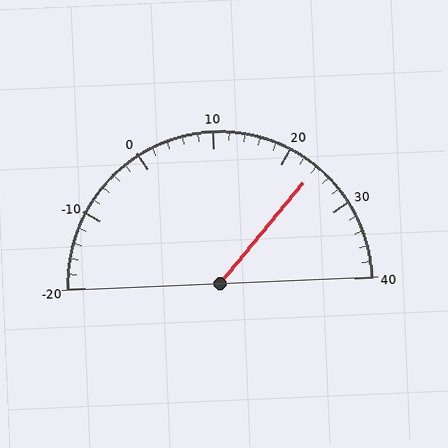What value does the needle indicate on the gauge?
The needle indicates approximately 24.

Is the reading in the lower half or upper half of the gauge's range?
The reading is in the upper half of the range (-20 to 40).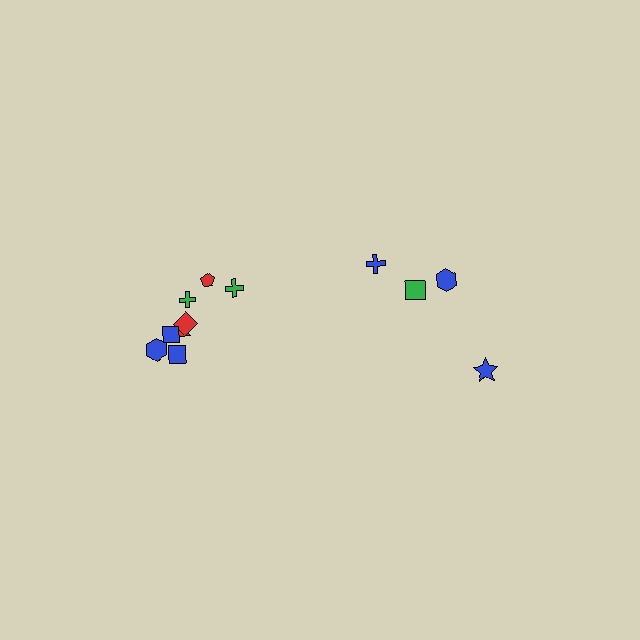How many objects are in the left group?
There are 8 objects.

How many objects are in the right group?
There are 4 objects.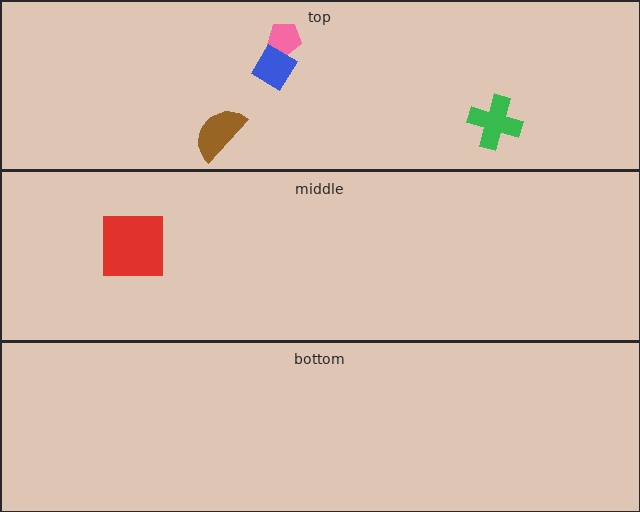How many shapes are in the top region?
4.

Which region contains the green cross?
The top region.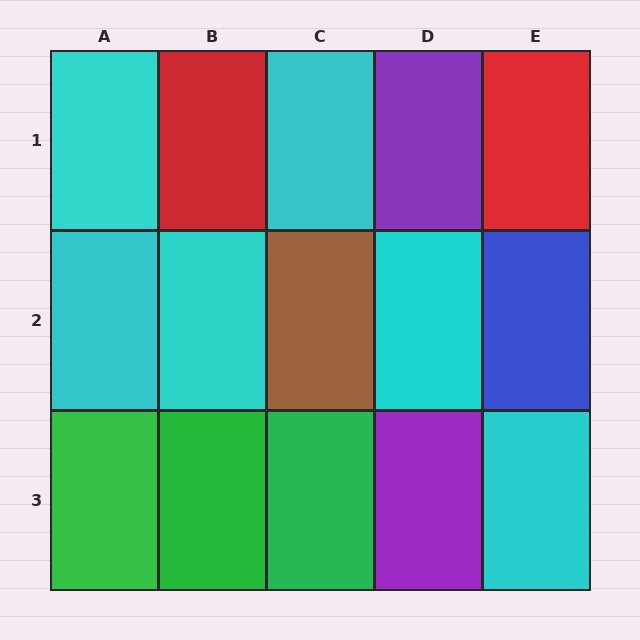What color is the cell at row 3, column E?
Cyan.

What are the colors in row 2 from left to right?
Cyan, cyan, brown, cyan, blue.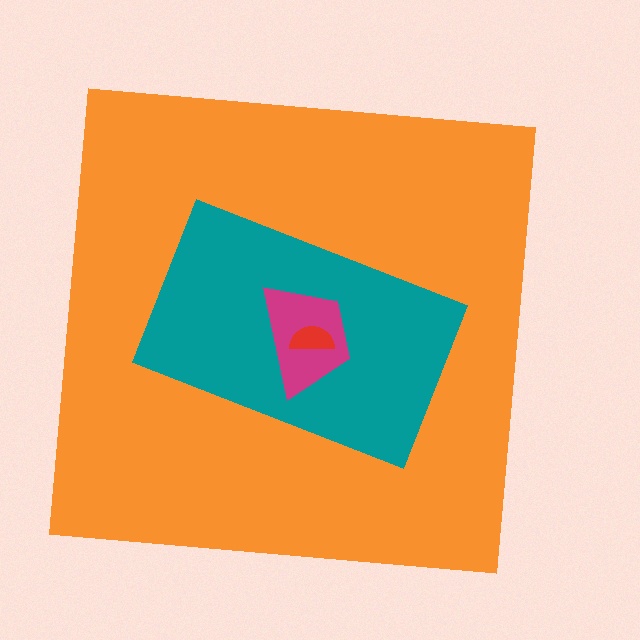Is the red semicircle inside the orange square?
Yes.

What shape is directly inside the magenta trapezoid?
The red semicircle.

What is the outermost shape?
The orange square.